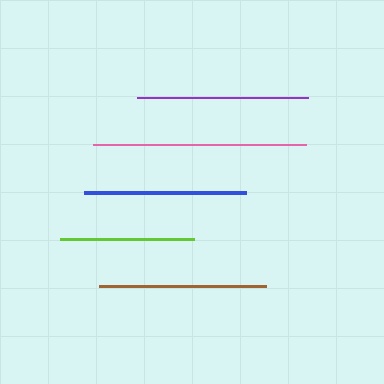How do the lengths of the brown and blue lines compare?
The brown and blue lines are approximately the same length.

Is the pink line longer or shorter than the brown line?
The pink line is longer than the brown line.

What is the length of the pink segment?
The pink segment is approximately 214 pixels long.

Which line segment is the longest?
The pink line is the longest at approximately 214 pixels.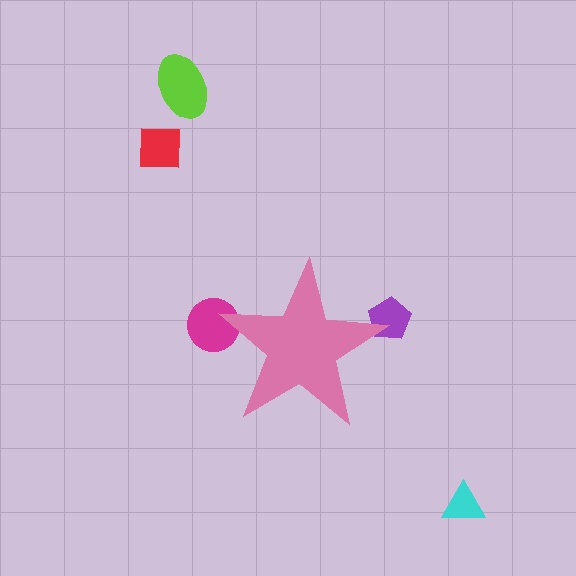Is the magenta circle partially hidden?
Yes, the magenta circle is partially hidden behind the pink star.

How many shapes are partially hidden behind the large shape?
2 shapes are partially hidden.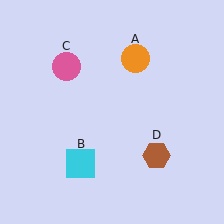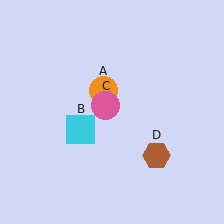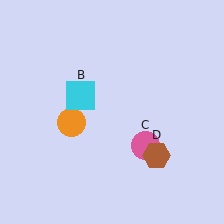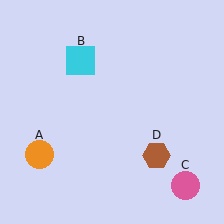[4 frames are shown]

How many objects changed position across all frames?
3 objects changed position: orange circle (object A), cyan square (object B), pink circle (object C).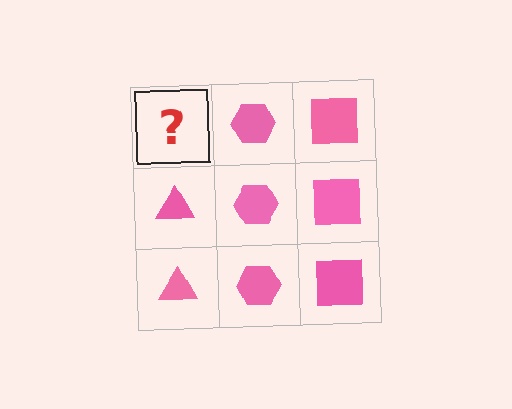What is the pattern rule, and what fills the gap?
The rule is that each column has a consistent shape. The gap should be filled with a pink triangle.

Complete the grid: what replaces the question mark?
The question mark should be replaced with a pink triangle.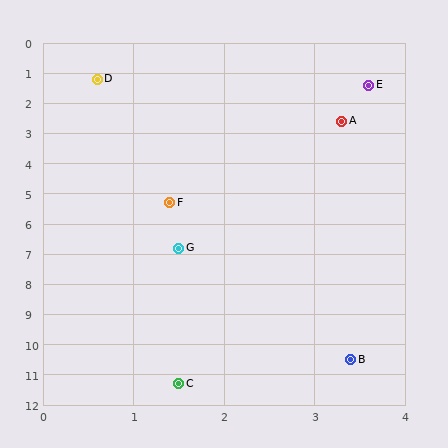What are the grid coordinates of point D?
Point D is at approximately (0.6, 1.2).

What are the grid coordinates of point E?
Point E is at approximately (3.6, 1.4).